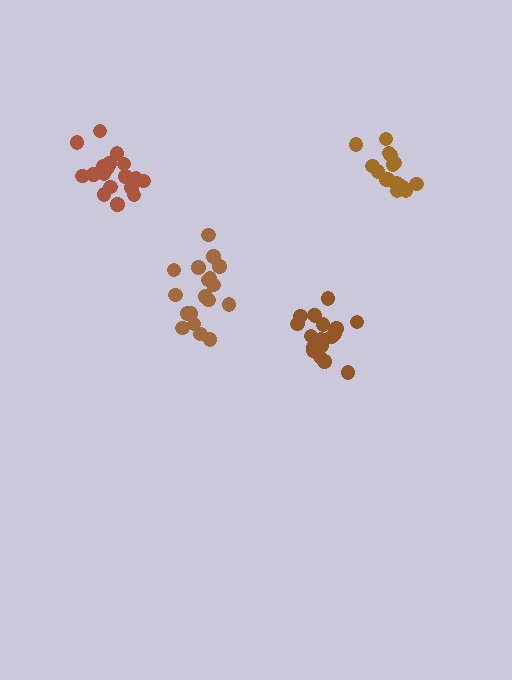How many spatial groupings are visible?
There are 4 spatial groupings.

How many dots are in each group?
Group 1: 18 dots, Group 2: 19 dots, Group 3: 18 dots, Group 4: 17 dots (72 total).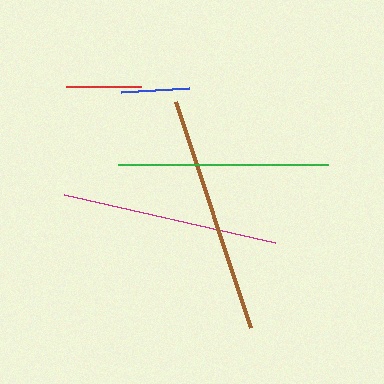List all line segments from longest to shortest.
From longest to shortest: brown, magenta, green, red, blue.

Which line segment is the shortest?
The blue line is the shortest at approximately 68 pixels.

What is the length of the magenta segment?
The magenta segment is approximately 217 pixels long.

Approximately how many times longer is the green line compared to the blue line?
The green line is approximately 3.1 times the length of the blue line.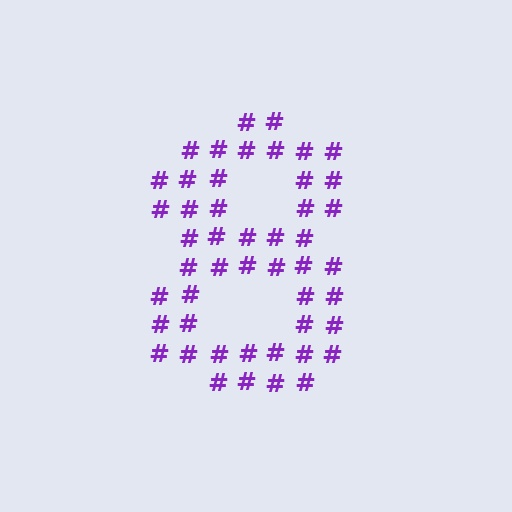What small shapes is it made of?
It is made of small hash symbols.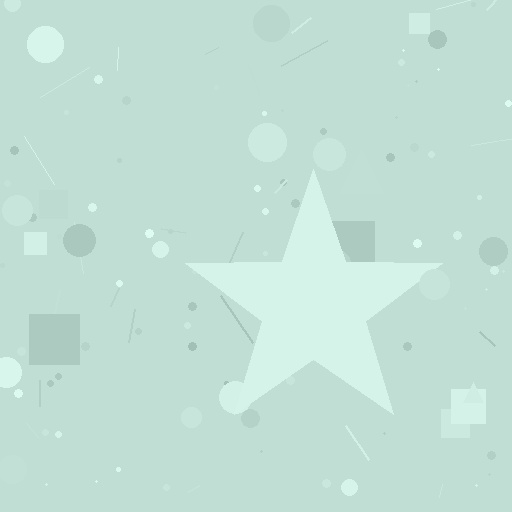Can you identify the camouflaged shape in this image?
The camouflaged shape is a star.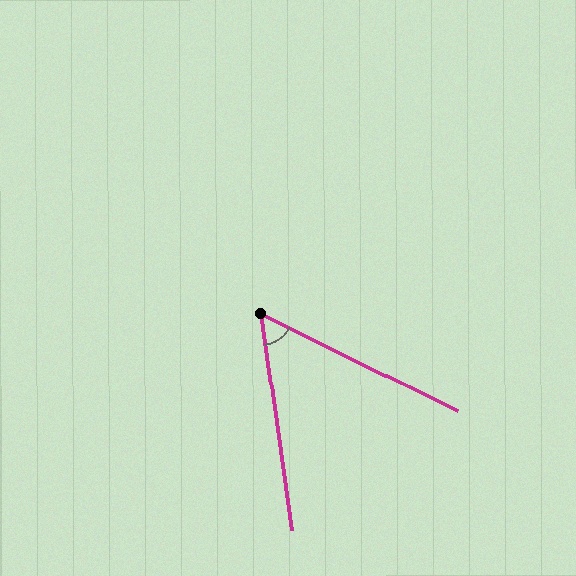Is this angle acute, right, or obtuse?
It is acute.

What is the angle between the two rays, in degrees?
Approximately 55 degrees.